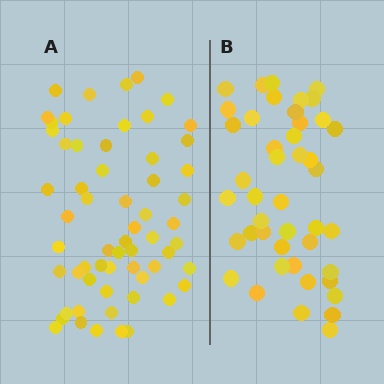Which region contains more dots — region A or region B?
Region A (the left region) has more dots.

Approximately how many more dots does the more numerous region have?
Region A has approximately 15 more dots than region B.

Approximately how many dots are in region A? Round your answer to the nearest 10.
About 60 dots.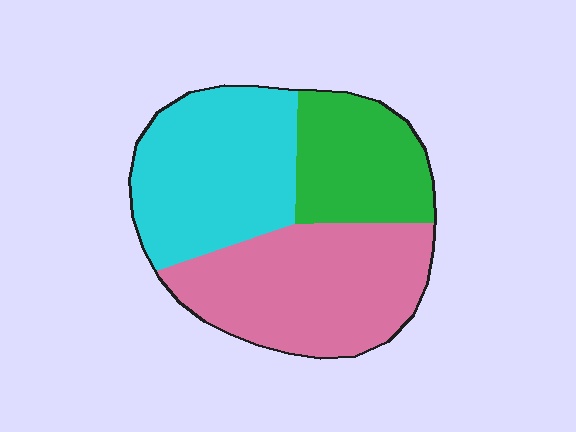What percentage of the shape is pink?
Pink covers roughly 40% of the shape.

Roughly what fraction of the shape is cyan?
Cyan covers roughly 35% of the shape.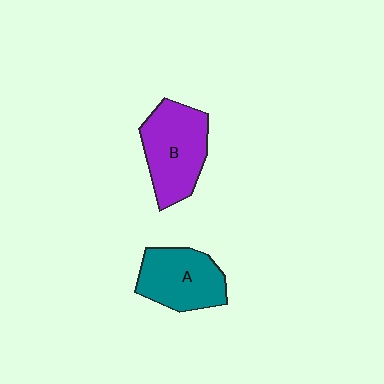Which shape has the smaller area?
Shape A (teal).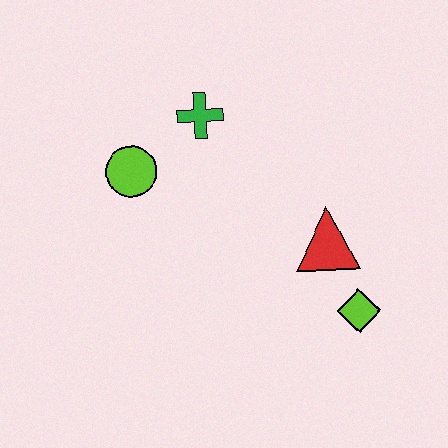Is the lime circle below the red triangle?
No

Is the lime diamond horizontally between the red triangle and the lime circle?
No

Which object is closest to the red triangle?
The lime diamond is closest to the red triangle.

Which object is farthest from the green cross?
The lime diamond is farthest from the green cross.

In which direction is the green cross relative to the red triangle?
The green cross is above the red triangle.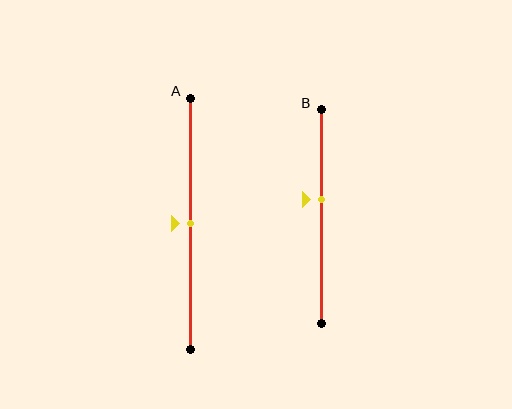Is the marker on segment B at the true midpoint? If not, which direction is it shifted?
No, the marker on segment B is shifted upward by about 8% of the segment length.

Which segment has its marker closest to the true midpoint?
Segment A has its marker closest to the true midpoint.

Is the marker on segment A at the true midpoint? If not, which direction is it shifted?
Yes, the marker on segment A is at the true midpoint.